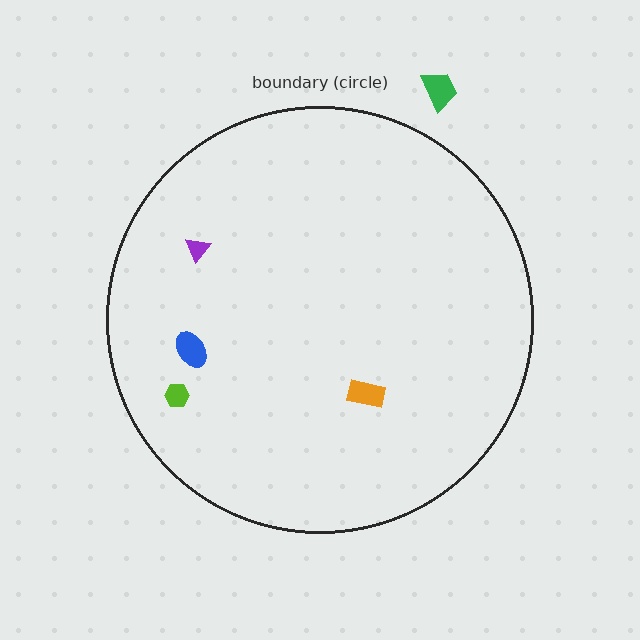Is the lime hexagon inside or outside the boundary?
Inside.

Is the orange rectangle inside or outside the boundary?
Inside.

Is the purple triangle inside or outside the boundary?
Inside.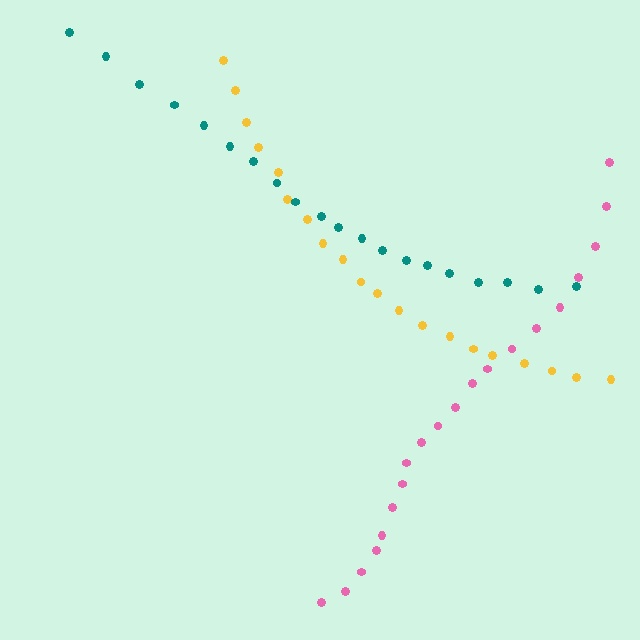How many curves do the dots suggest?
There are 3 distinct paths.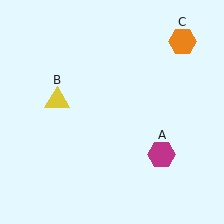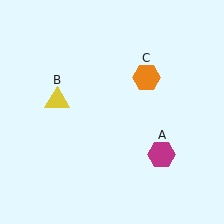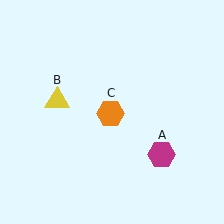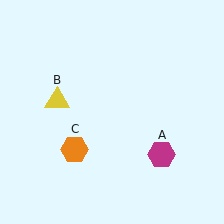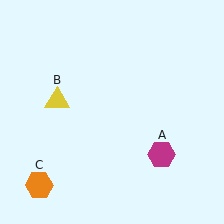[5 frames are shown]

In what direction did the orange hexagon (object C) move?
The orange hexagon (object C) moved down and to the left.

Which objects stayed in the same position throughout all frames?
Magenta hexagon (object A) and yellow triangle (object B) remained stationary.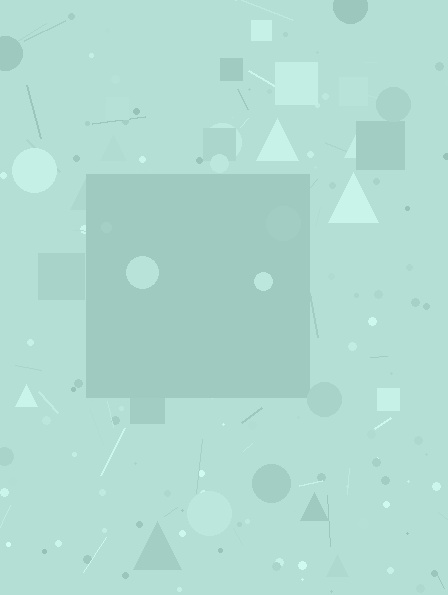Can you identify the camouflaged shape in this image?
The camouflaged shape is a square.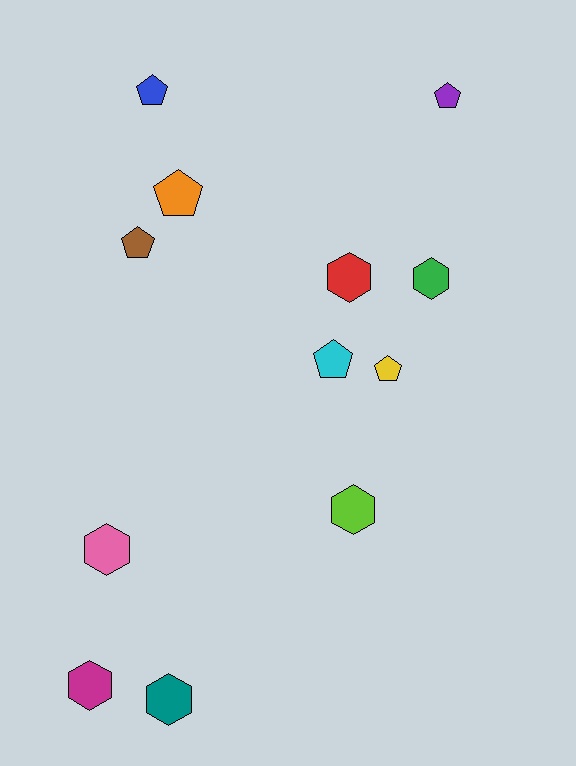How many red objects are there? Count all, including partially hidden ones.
There is 1 red object.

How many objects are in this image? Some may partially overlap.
There are 12 objects.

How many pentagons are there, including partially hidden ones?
There are 6 pentagons.